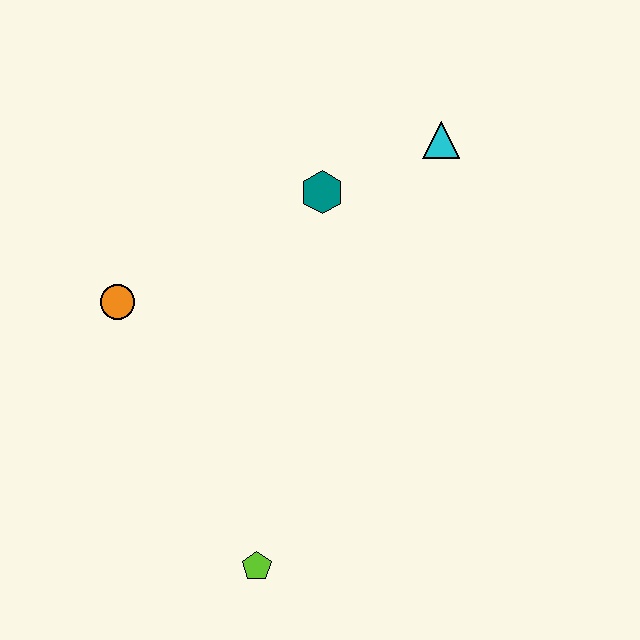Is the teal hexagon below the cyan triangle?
Yes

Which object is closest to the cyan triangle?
The teal hexagon is closest to the cyan triangle.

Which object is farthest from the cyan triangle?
The lime pentagon is farthest from the cyan triangle.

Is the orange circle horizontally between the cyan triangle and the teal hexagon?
No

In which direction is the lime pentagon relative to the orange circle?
The lime pentagon is below the orange circle.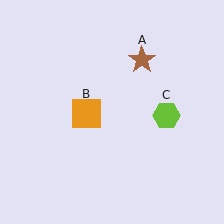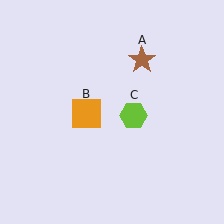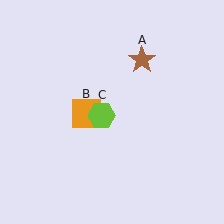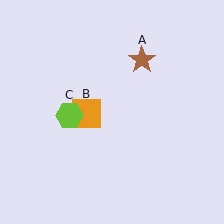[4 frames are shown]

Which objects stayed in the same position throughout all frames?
Brown star (object A) and orange square (object B) remained stationary.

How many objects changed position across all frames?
1 object changed position: lime hexagon (object C).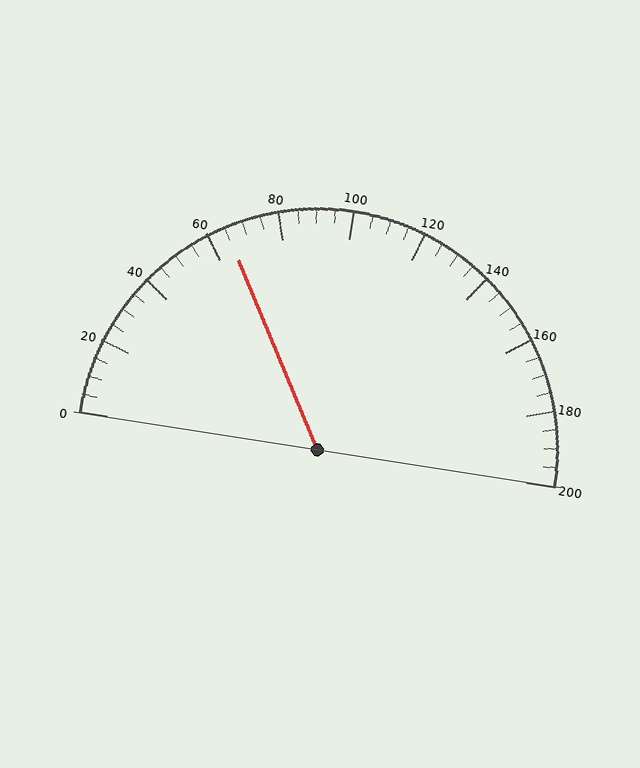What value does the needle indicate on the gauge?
The needle indicates approximately 65.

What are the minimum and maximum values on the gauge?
The gauge ranges from 0 to 200.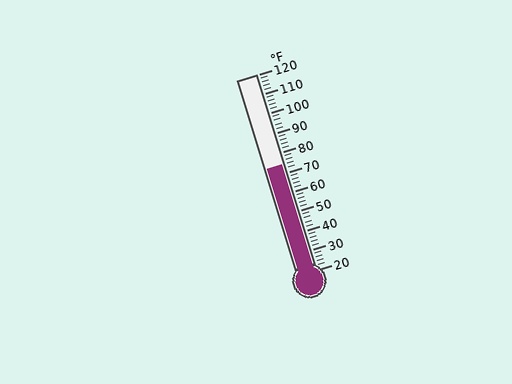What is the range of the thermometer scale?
The thermometer scale ranges from 20°F to 120°F.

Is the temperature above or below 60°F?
The temperature is above 60°F.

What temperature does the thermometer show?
The thermometer shows approximately 74°F.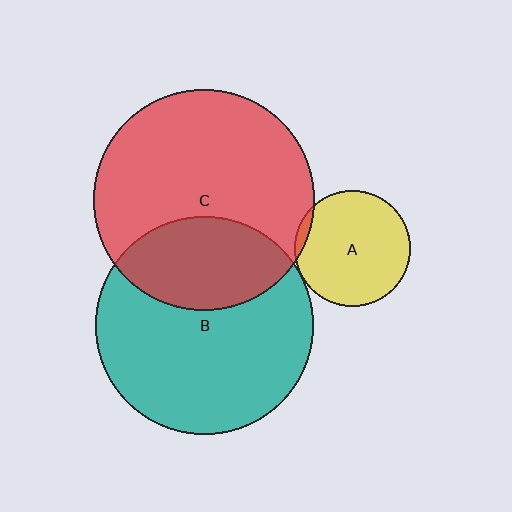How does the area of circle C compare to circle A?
Approximately 3.7 times.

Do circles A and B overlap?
Yes.